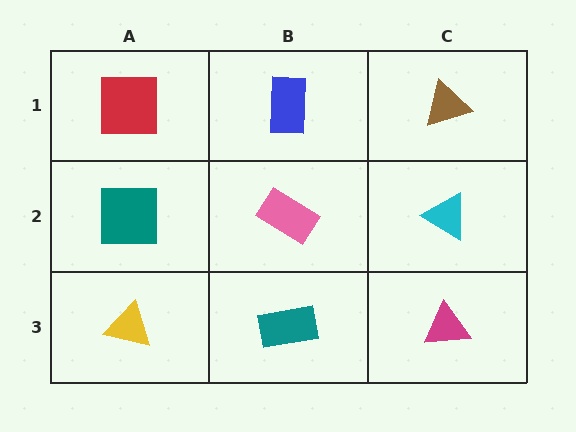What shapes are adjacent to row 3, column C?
A cyan triangle (row 2, column C), a teal rectangle (row 3, column B).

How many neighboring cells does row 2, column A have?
3.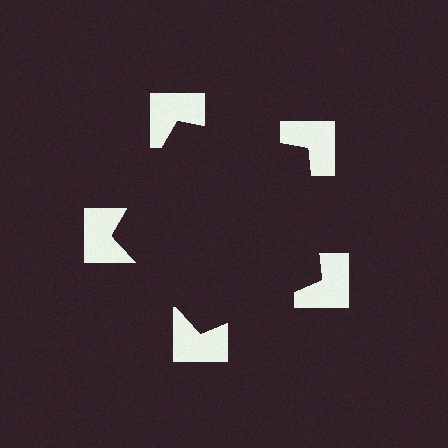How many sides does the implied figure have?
5 sides.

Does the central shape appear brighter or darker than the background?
It typically appears slightly darker than the background, even though no actual brightness change is drawn.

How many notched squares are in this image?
There are 5 — one at each vertex of the illusory pentagon.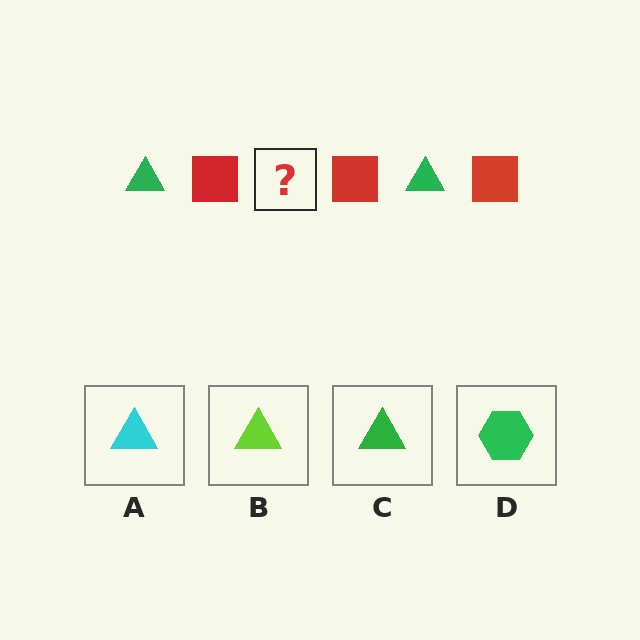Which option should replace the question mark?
Option C.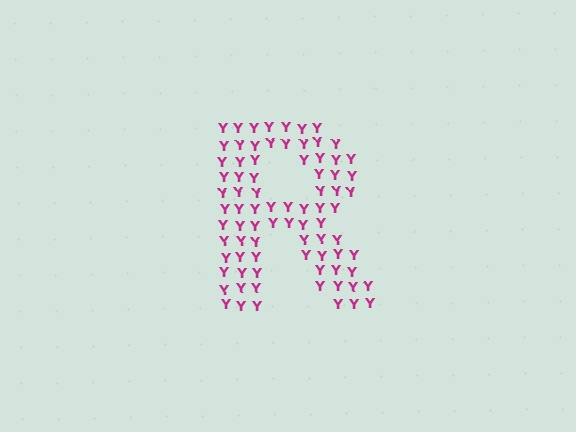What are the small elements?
The small elements are letter Y's.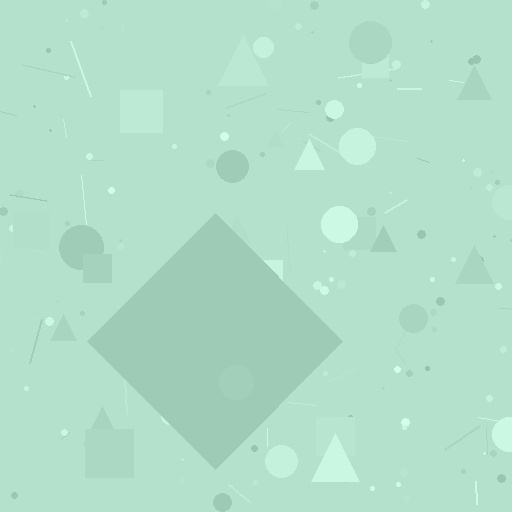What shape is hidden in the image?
A diamond is hidden in the image.